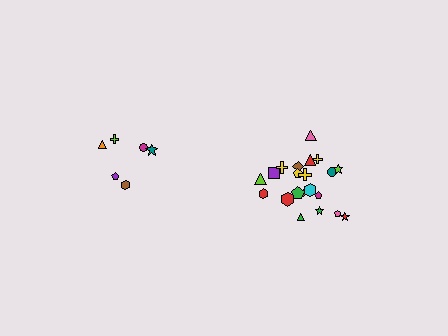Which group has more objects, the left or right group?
The right group.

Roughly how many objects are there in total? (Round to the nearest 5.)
Roughly 30 objects in total.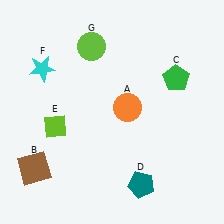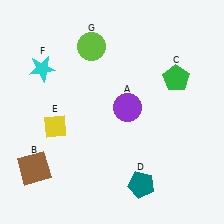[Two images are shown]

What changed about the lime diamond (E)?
In Image 1, E is lime. In Image 2, it changed to yellow.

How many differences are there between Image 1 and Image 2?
There are 2 differences between the two images.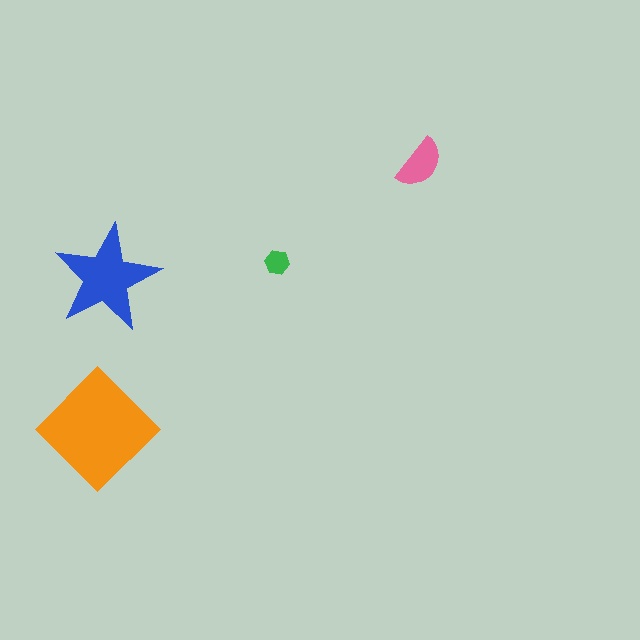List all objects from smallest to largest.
The green hexagon, the pink semicircle, the blue star, the orange diamond.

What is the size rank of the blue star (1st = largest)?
2nd.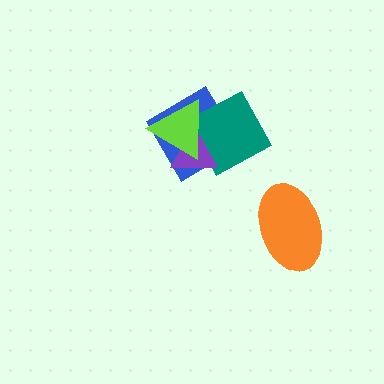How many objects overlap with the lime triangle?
3 objects overlap with the lime triangle.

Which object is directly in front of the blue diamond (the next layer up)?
The teal diamond is directly in front of the blue diamond.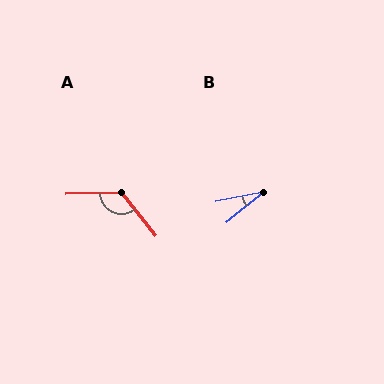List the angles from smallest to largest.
B (28°), A (126°).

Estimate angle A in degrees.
Approximately 126 degrees.